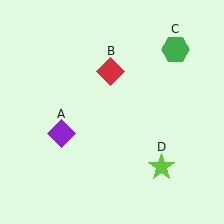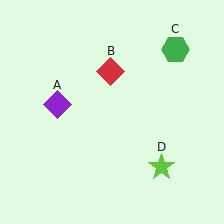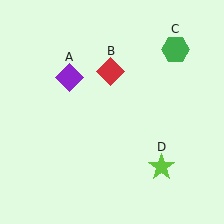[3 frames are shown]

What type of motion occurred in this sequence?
The purple diamond (object A) rotated clockwise around the center of the scene.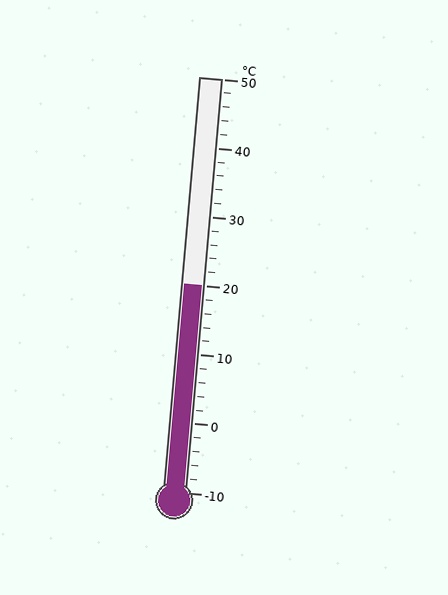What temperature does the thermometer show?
The thermometer shows approximately 20°C.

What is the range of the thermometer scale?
The thermometer scale ranges from -10°C to 50°C.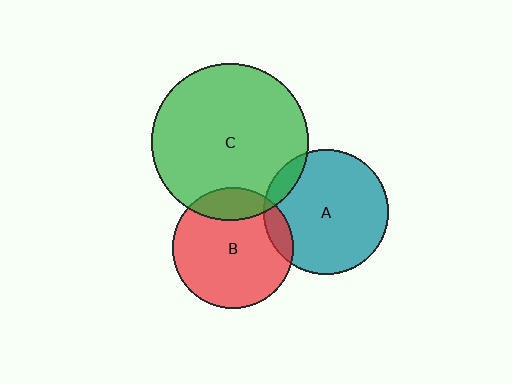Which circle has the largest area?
Circle C (green).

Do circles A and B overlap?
Yes.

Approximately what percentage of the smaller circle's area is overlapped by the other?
Approximately 10%.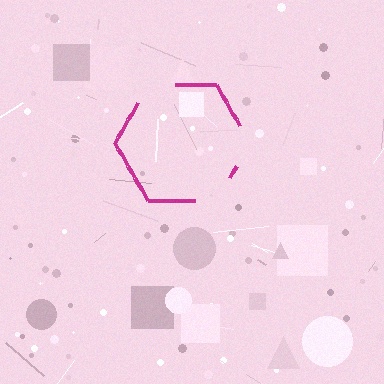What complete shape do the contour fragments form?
The contour fragments form a hexagon.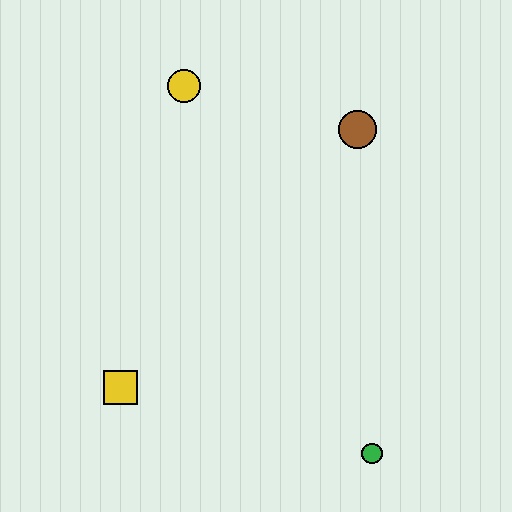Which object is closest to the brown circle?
The yellow circle is closest to the brown circle.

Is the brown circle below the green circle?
No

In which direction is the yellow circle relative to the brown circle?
The yellow circle is to the left of the brown circle.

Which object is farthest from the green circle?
The yellow circle is farthest from the green circle.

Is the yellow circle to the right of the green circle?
No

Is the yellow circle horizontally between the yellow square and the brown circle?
Yes